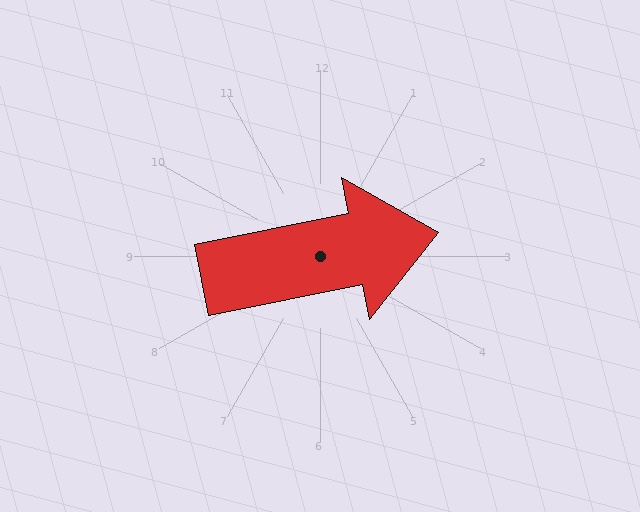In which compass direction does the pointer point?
East.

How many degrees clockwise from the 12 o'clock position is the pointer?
Approximately 79 degrees.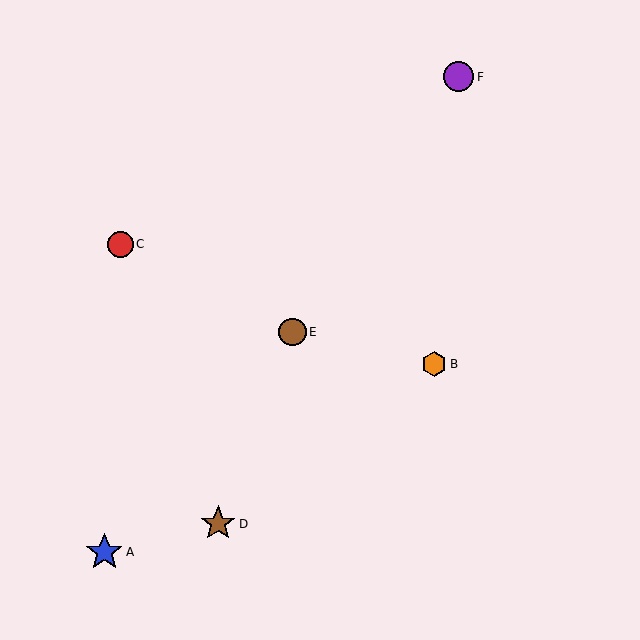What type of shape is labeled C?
Shape C is a red circle.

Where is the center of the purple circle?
The center of the purple circle is at (459, 77).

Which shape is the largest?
The blue star (labeled A) is the largest.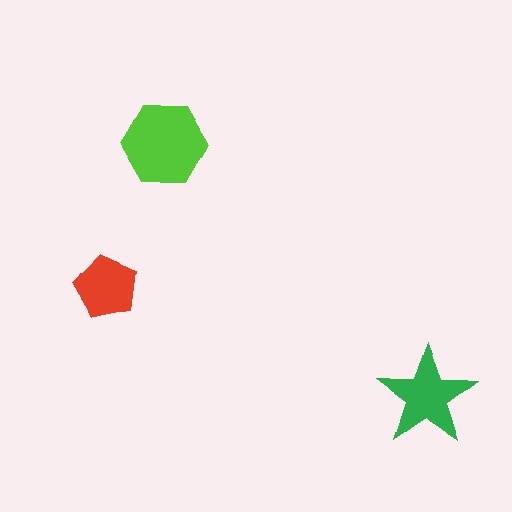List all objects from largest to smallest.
The lime hexagon, the green star, the red pentagon.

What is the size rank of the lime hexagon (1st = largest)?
1st.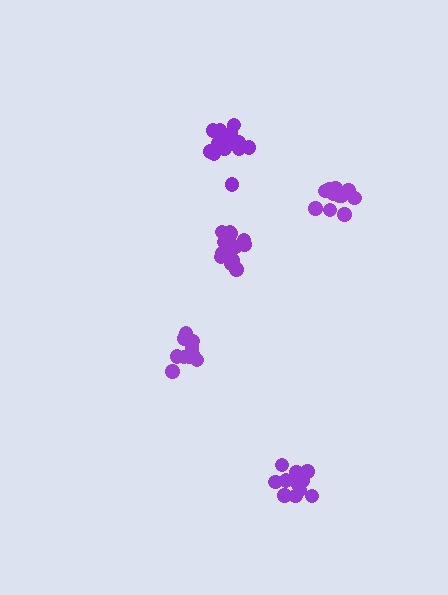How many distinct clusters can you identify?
There are 5 distinct clusters.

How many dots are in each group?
Group 1: 17 dots, Group 2: 12 dots, Group 3: 11 dots, Group 4: 15 dots, Group 5: 12 dots (67 total).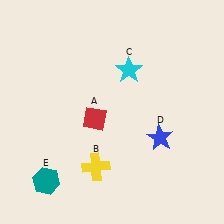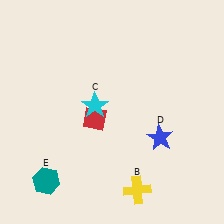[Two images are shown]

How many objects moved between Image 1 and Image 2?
2 objects moved between the two images.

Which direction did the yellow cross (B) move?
The yellow cross (B) moved right.